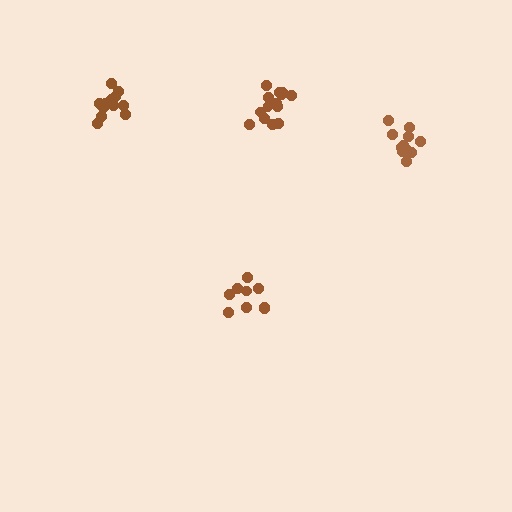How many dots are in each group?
Group 1: 12 dots, Group 2: 9 dots, Group 3: 13 dots, Group 4: 14 dots (48 total).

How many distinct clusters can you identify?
There are 4 distinct clusters.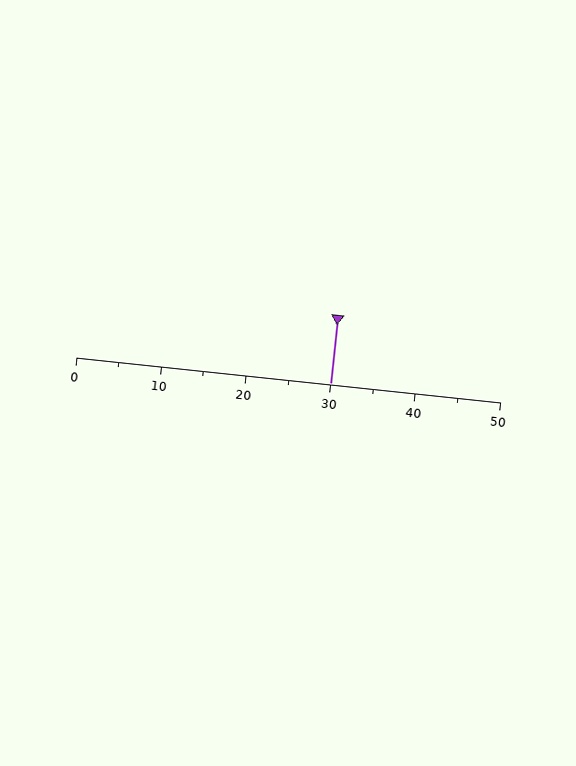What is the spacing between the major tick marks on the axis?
The major ticks are spaced 10 apart.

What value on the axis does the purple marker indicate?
The marker indicates approximately 30.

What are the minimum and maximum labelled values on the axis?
The axis runs from 0 to 50.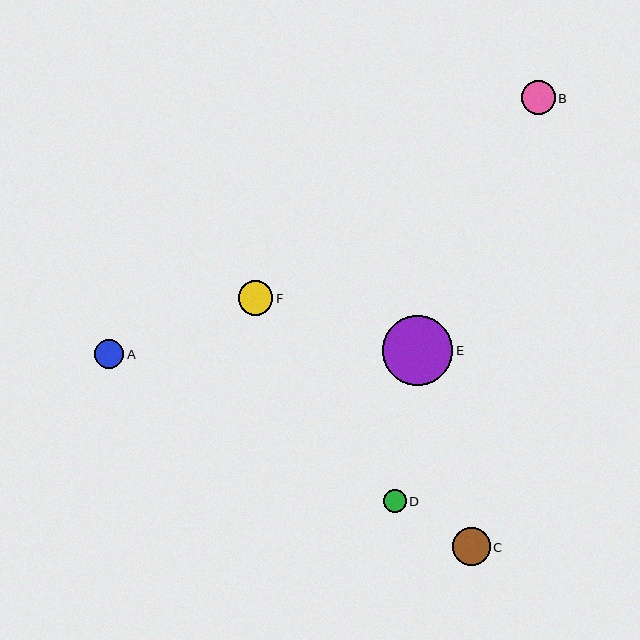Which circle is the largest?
Circle E is the largest with a size of approximately 70 pixels.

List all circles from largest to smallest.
From largest to smallest: E, C, F, B, A, D.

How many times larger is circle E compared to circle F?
Circle E is approximately 2.0 times the size of circle F.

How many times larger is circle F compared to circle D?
Circle F is approximately 1.5 times the size of circle D.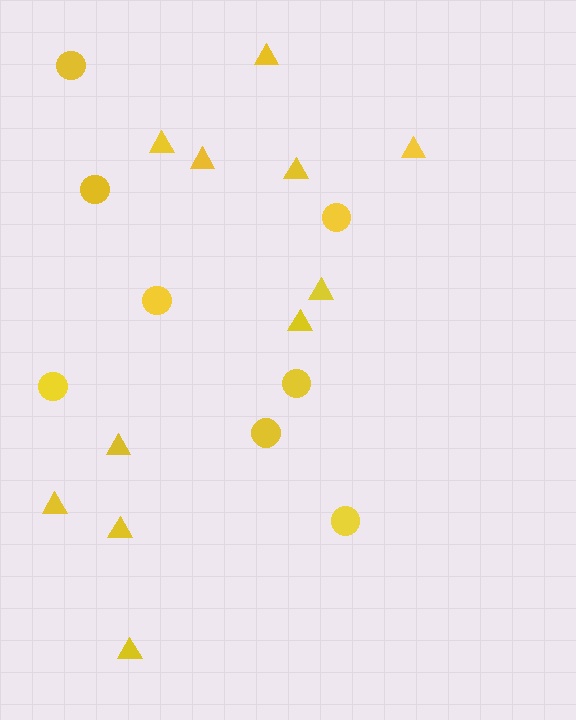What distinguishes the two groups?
There are 2 groups: one group of circles (8) and one group of triangles (11).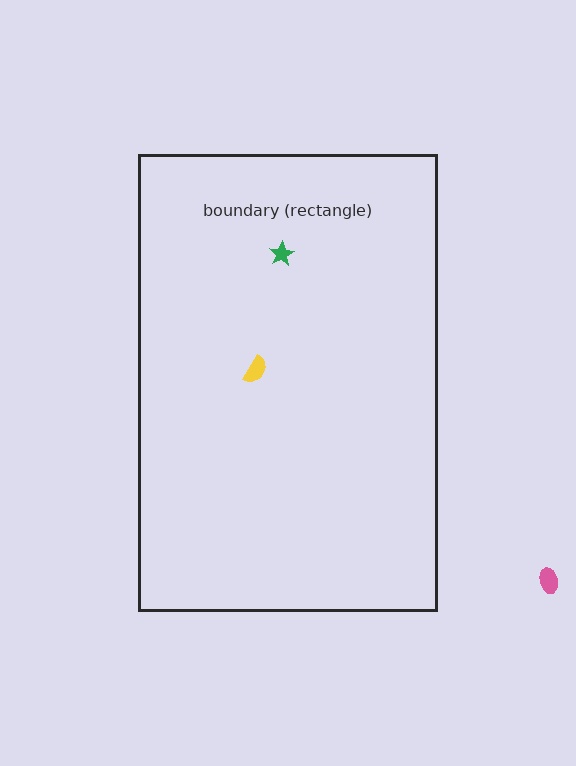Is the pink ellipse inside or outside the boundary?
Outside.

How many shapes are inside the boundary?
2 inside, 1 outside.